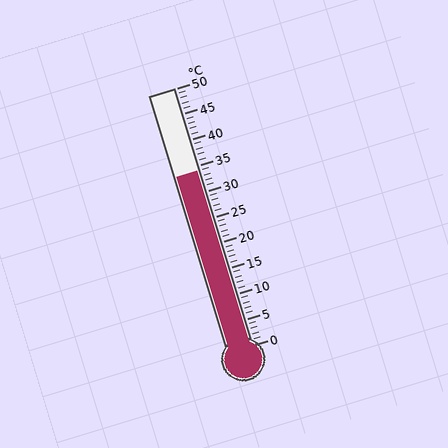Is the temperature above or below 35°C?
The temperature is below 35°C.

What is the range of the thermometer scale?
The thermometer scale ranges from 0°C to 50°C.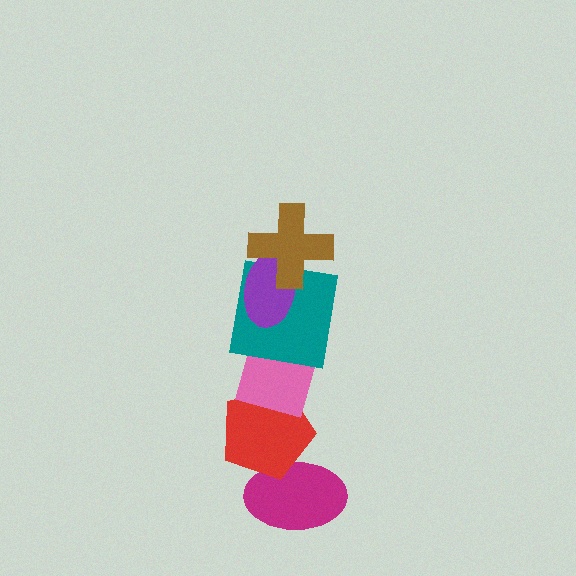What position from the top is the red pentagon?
The red pentagon is 5th from the top.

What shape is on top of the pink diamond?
The teal square is on top of the pink diamond.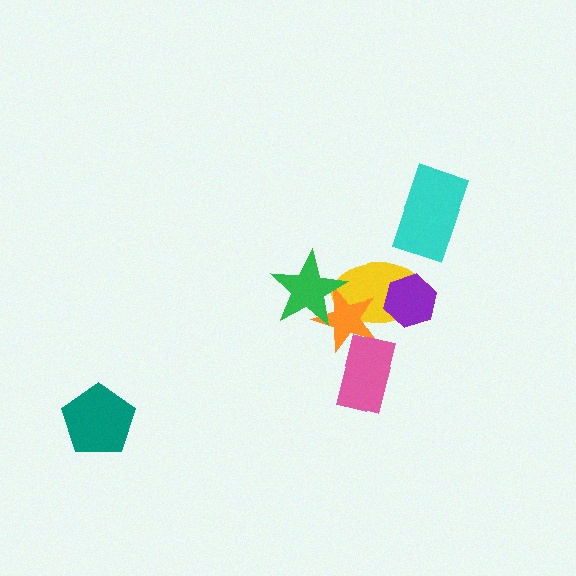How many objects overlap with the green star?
2 objects overlap with the green star.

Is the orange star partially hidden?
Yes, it is partially covered by another shape.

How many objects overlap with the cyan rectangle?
0 objects overlap with the cyan rectangle.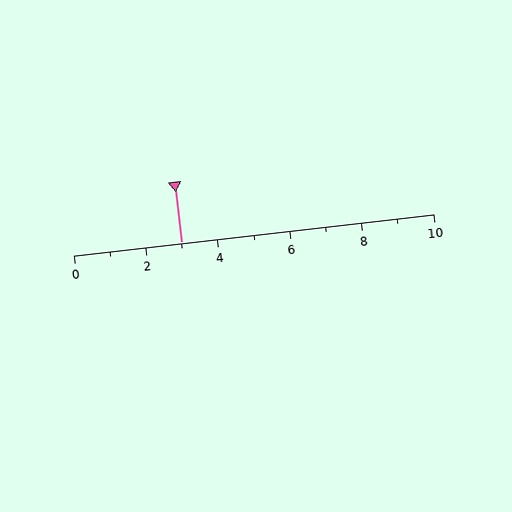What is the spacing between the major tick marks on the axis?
The major ticks are spaced 2 apart.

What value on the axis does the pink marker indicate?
The marker indicates approximately 3.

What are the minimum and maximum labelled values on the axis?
The axis runs from 0 to 10.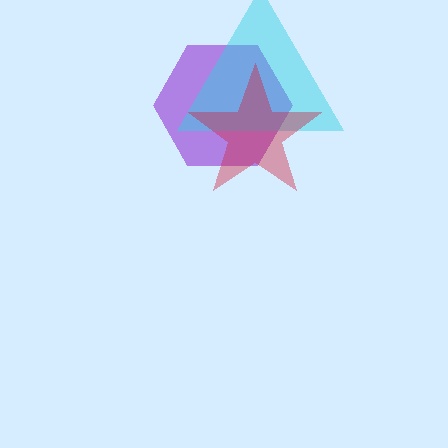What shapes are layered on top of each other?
The layered shapes are: a purple hexagon, a cyan triangle, a red star.